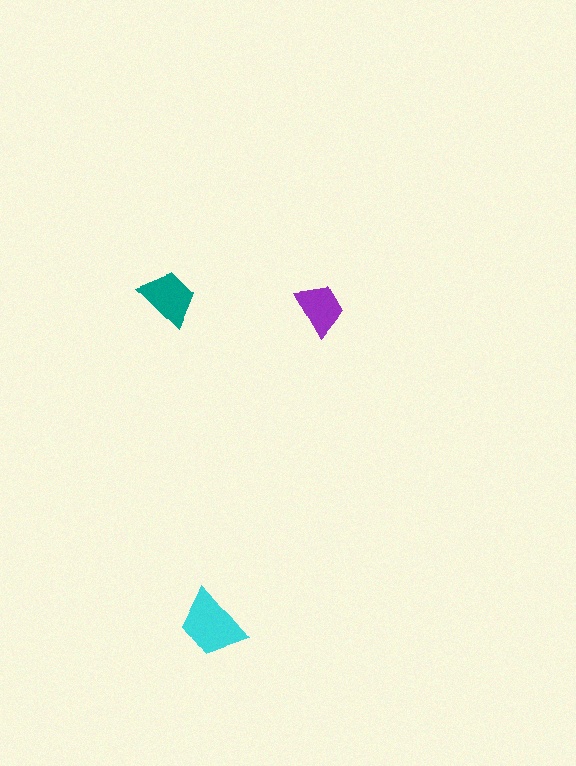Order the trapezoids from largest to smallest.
the cyan one, the teal one, the purple one.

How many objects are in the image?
There are 3 objects in the image.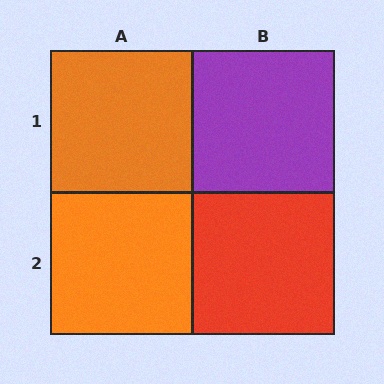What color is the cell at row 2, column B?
Red.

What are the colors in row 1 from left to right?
Orange, purple.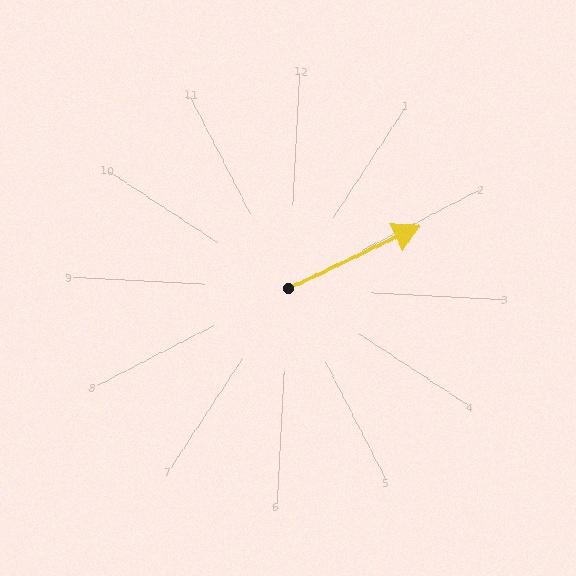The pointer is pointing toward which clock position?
Roughly 2 o'clock.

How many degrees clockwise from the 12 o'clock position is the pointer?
Approximately 62 degrees.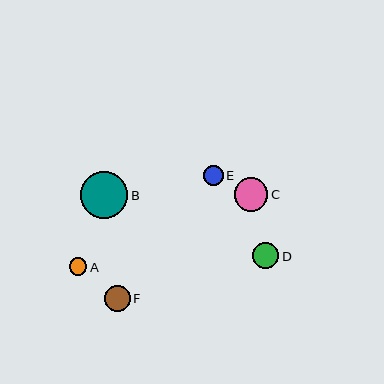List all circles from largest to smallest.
From largest to smallest: B, C, F, D, E, A.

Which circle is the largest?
Circle B is the largest with a size of approximately 48 pixels.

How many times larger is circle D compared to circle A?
Circle D is approximately 1.5 times the size of circle A.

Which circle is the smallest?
Circle A is the smallest with a size of approximately 18 pixels.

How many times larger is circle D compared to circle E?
Circle D is approximately 1.3 times the size of circle E.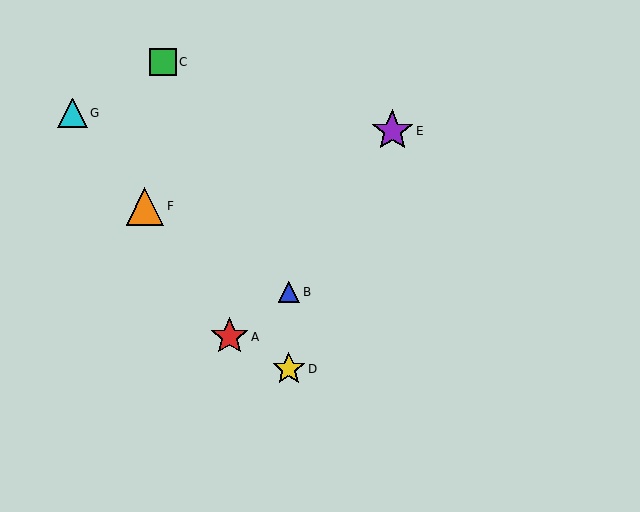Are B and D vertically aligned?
Yes, both are at x≈289.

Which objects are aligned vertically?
Objects B, D are aligned vertically.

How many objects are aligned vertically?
2 objects (B, D) are aligned vertically.